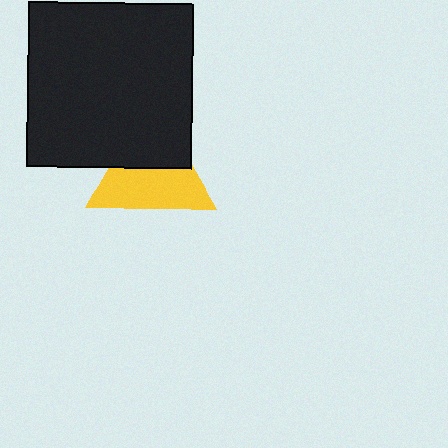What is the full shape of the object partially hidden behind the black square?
The partially hidden object is a yellow triangle.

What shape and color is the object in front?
The object in front is a black square.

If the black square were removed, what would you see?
You would see the complete yellow triangle.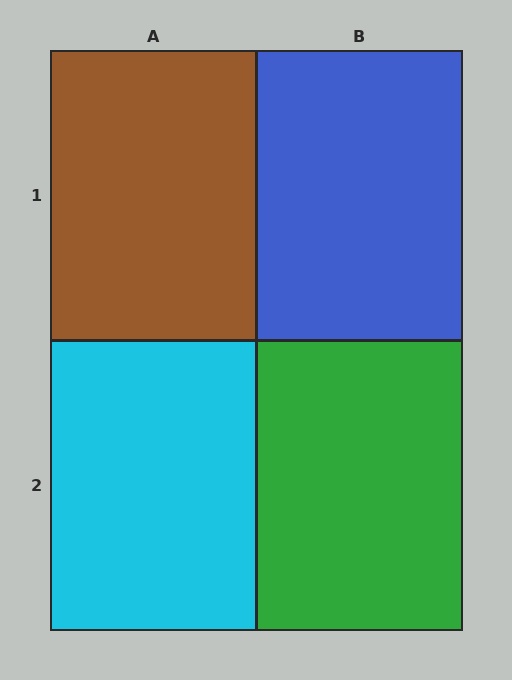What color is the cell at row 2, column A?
Cyan.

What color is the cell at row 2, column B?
Green.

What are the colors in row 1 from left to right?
Brown, blue.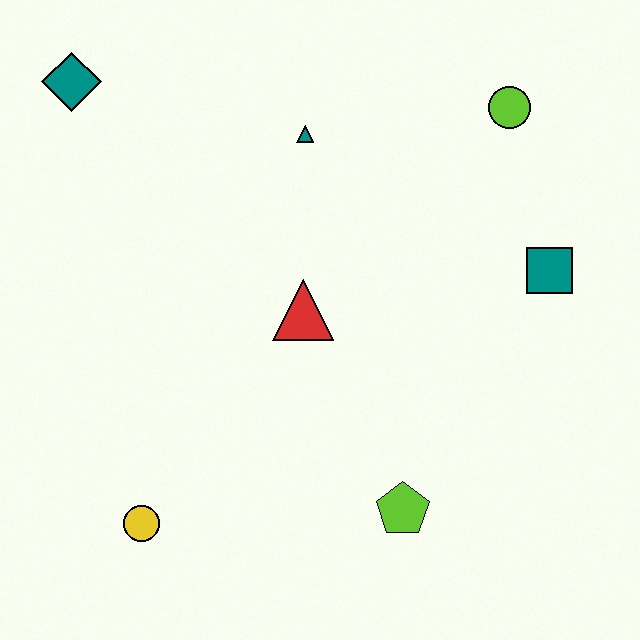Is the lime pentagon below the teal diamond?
Yes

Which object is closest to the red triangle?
The teal triangle is closest to the red triangle.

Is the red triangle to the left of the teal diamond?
No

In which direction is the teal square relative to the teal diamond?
The teal square is to the right of the teal diamond.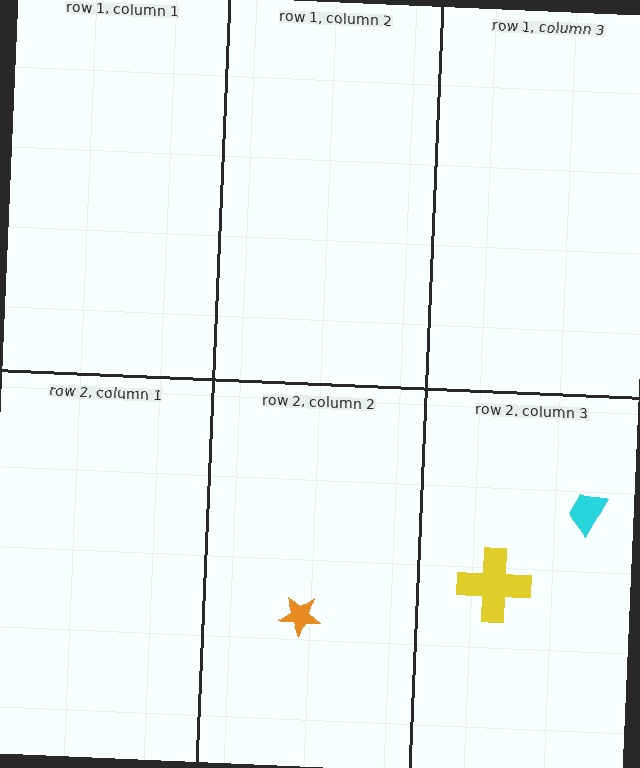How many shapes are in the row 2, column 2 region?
1.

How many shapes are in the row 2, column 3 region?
2.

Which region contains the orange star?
The row 2, column 2 region.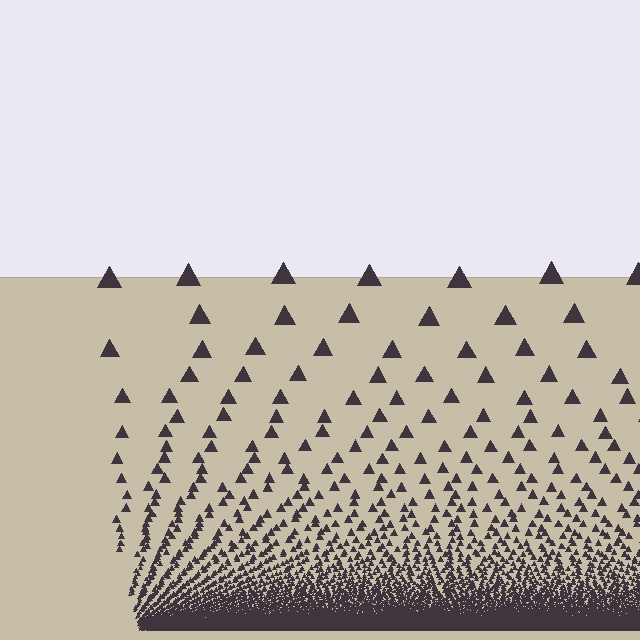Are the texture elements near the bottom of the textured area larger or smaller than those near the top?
Smaller. The gradient is inverted — elements near the bottom are smaller and denser.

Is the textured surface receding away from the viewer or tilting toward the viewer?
The surface appears to tilt toward the viewer. Texture elements get larger and sparser toward the top.